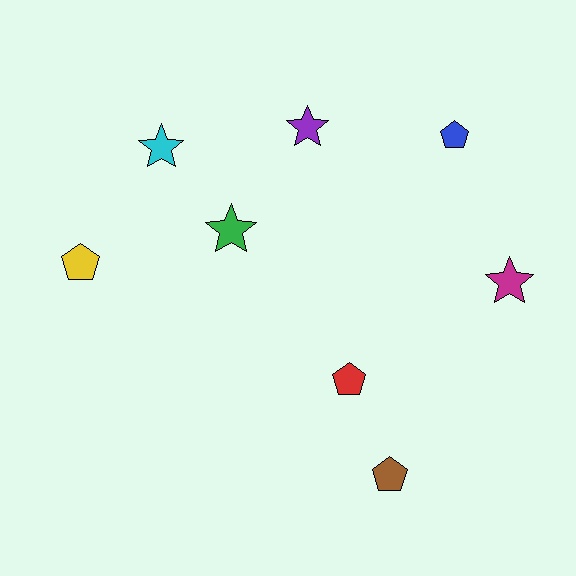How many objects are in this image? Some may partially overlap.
There are 8 objects.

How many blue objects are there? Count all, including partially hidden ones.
There is 1 blue object.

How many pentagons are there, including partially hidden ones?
There are 4 pentagons.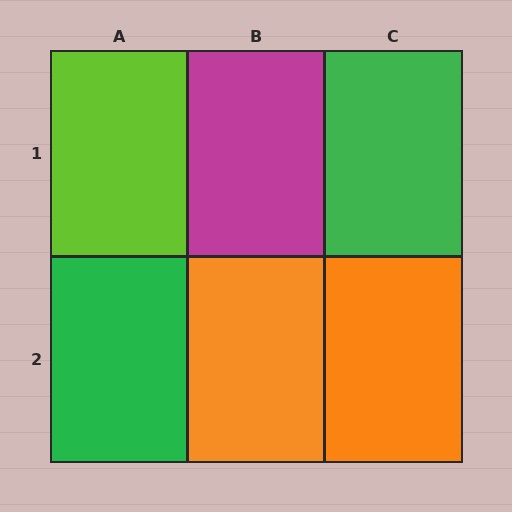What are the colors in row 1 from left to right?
Lime, magenta, green.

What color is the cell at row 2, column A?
Green.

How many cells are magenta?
1 cell is magenta.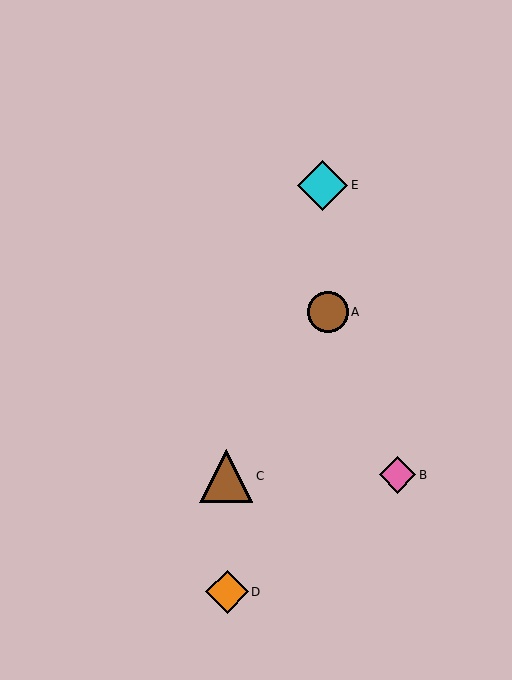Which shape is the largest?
The brown triangle (labeled C) is the largest.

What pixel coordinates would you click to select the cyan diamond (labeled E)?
Click at (322, 185) to select the cyan diamond E.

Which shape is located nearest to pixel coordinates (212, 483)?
The brown triangle (labeled C) at (226, 476) is nearest to that location.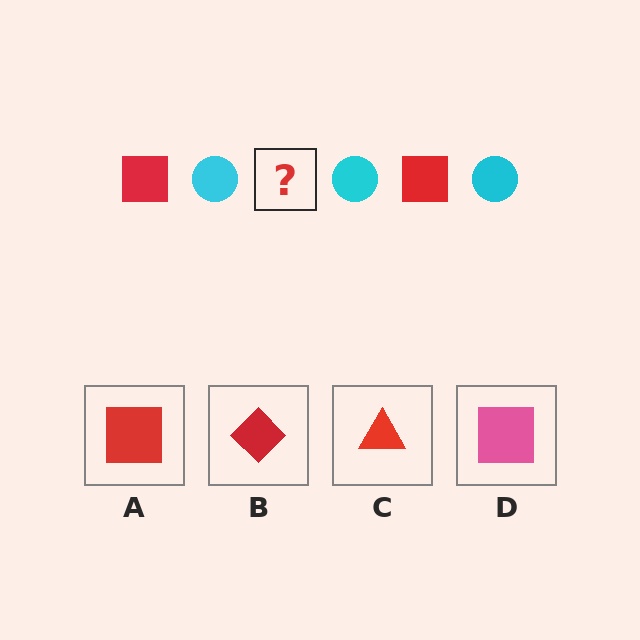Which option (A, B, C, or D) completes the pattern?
A.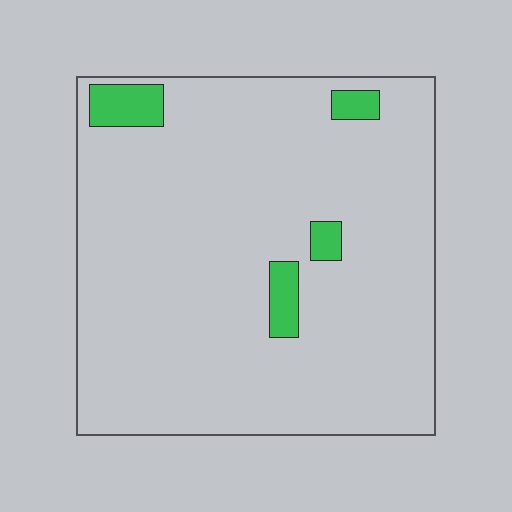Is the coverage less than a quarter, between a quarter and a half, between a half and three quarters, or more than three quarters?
Less than a quarter.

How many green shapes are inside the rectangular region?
4.